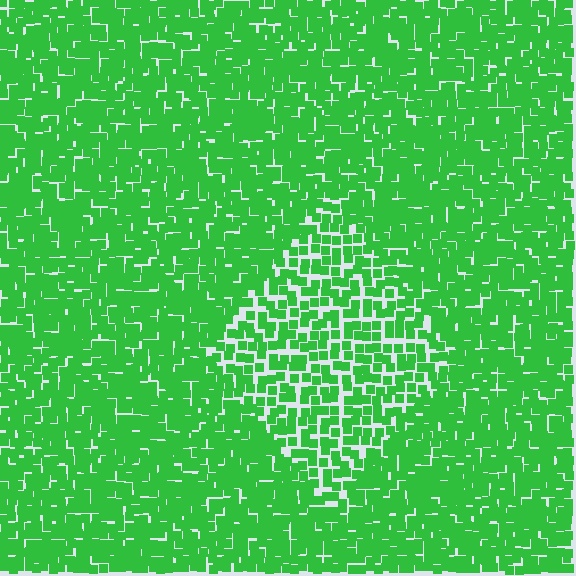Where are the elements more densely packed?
The elements are more densely packed outside the diamond boundary.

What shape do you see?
I see a diamond.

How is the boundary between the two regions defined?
The boundary is defined by a change in element density (approximately 1.7x ratio). All elements are the same color, size, and shape.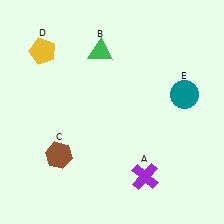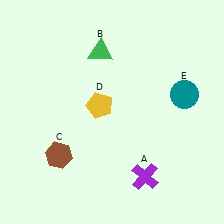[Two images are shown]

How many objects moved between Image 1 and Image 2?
1 object moved between the two images.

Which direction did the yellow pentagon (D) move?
The yellow pentagon (D) moved right.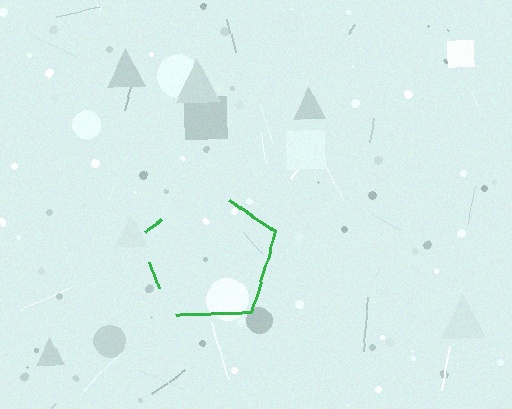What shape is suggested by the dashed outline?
The dashed outline suggests a pentagon.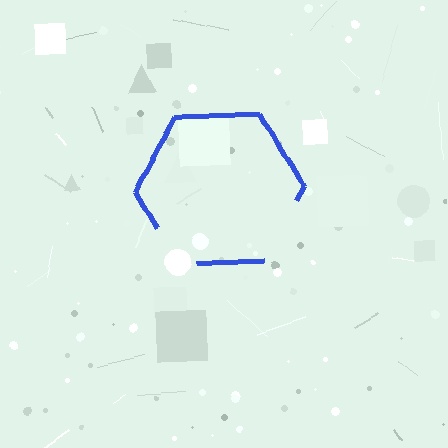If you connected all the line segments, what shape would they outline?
They would outline a hexagon.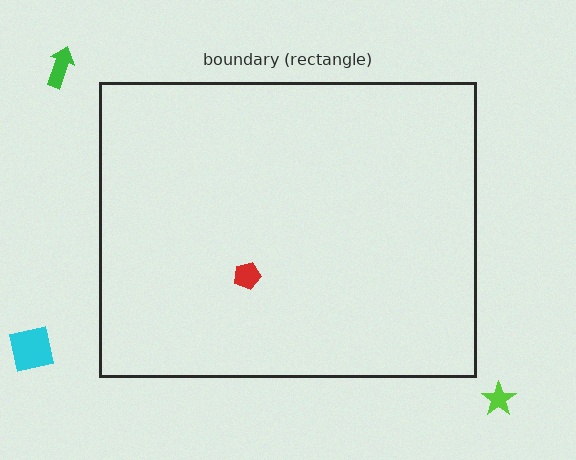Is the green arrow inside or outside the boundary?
Outside.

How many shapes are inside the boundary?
1 inside, 3 outside.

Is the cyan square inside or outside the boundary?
Outside.